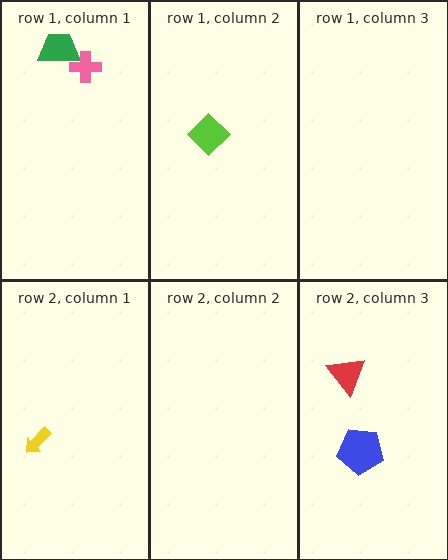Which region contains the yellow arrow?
The row 2, column 1 region.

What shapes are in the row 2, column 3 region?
The red triangle, the blue pentagon.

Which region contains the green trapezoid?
The row 1, column 1 region.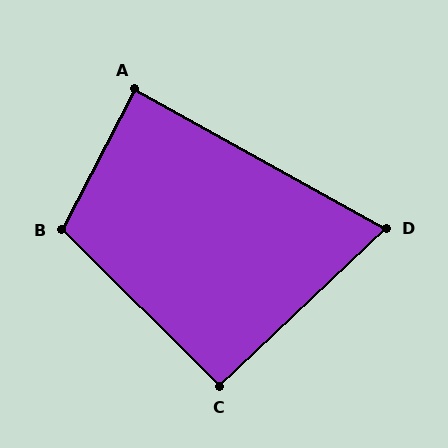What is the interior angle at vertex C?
Approximately 92 degrees (approximately right).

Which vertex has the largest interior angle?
B, at approximately 108 degrees.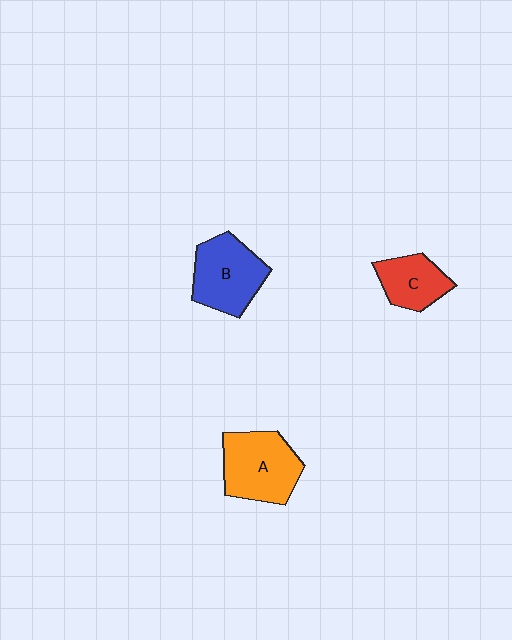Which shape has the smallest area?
Shape C (red).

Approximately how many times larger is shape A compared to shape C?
Approximately 1.5 times.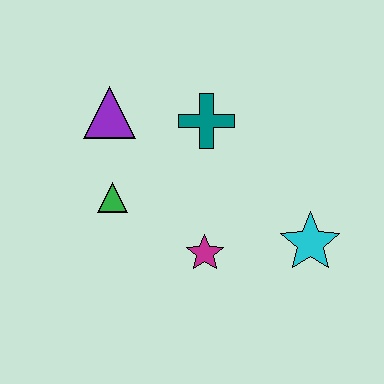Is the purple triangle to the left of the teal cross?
Yes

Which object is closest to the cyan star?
The magenta star is closest to the cyan star.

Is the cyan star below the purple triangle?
Yes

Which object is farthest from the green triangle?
The cyan star is farthest from the green triangle.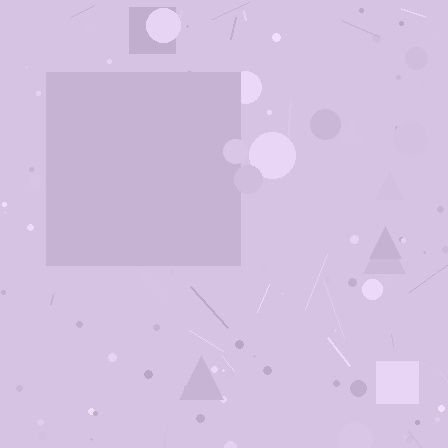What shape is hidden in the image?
A square is hidden in the image.